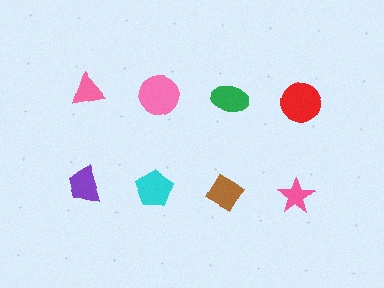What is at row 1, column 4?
A red circle.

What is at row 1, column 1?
A pink triangle.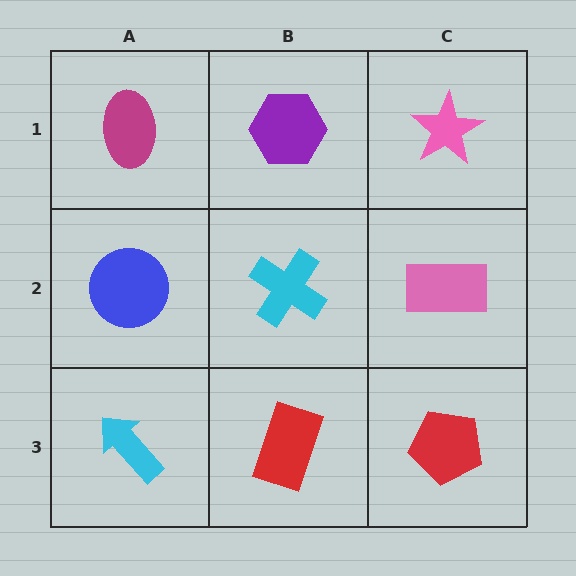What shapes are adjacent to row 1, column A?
A blue circle (row 2, column A), a purple hexagon (row 1, column B).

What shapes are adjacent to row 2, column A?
A magenta ellipse (row 1, column A), a cyan arrow (row 3, column A), a cyan cross (row 2, column B).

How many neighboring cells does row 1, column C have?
2.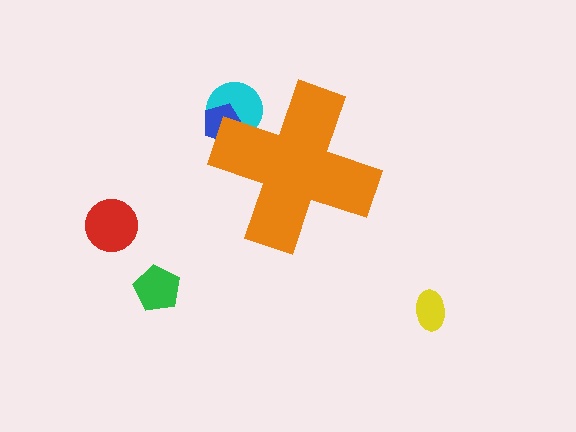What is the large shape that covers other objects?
An orange cross.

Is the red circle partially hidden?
No, the red circle is fully visible.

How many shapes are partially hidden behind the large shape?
2 shapes are partially hidden.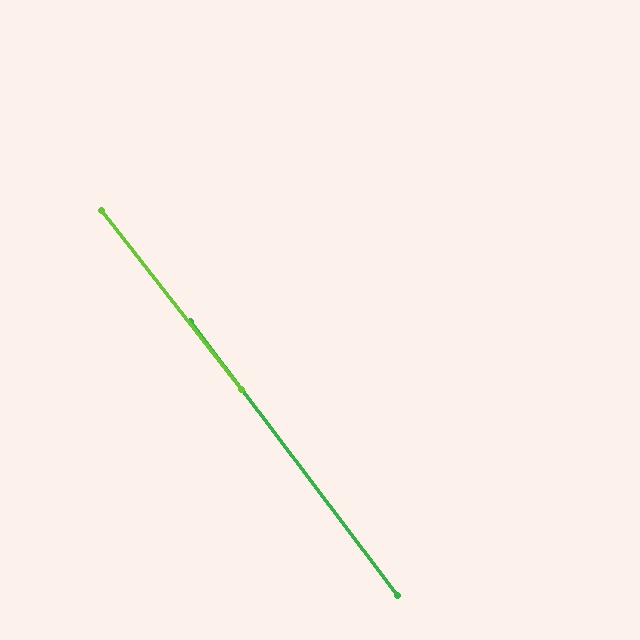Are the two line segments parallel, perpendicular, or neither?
Parallel — their directions differ by only 1.2°.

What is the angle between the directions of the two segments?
Approximately 1 degree.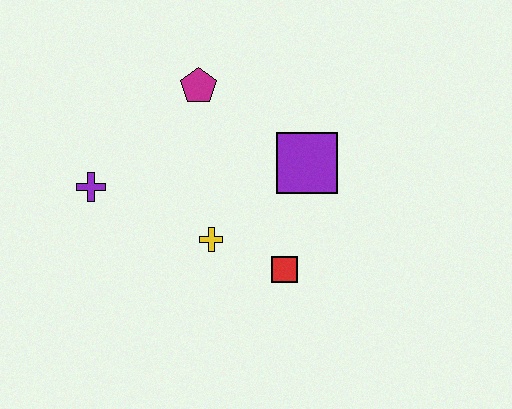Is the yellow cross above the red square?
Yes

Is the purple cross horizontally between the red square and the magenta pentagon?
No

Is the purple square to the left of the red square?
No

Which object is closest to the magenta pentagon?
The purple square is closest to the magenta pentagon.